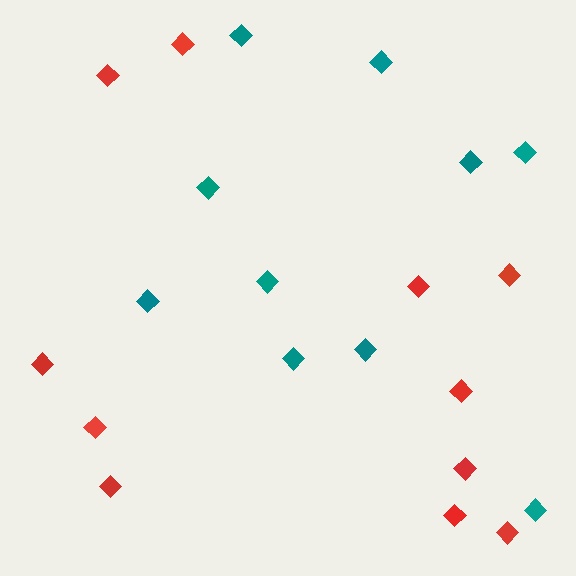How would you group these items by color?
There are 2 groups: one group of red diamonds (11) and one group of teal diamonds (10).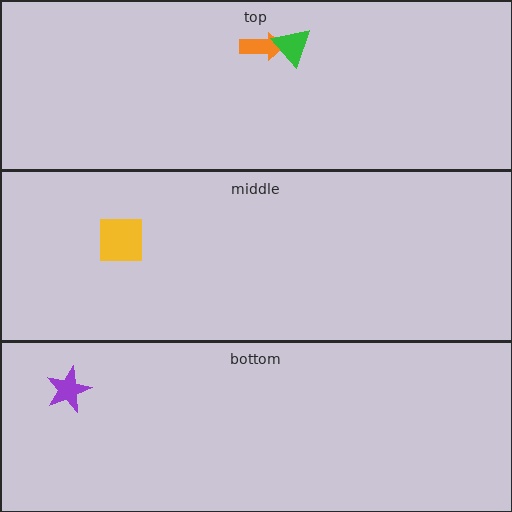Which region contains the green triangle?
The top region.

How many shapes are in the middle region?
1.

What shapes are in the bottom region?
The purple star.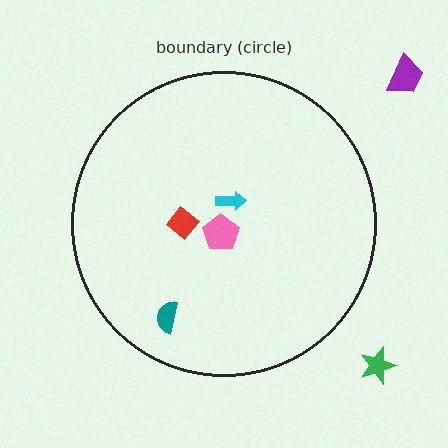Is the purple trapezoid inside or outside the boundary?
Outside.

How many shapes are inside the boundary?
4 inside, 2 outside.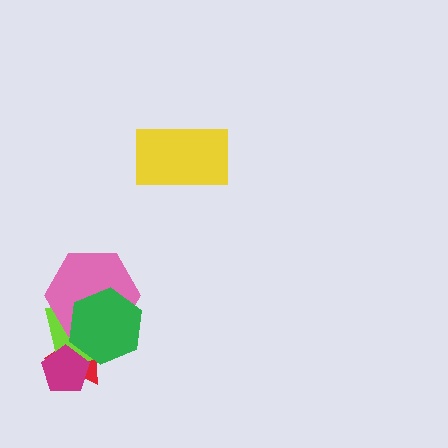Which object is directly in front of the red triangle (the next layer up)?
The lime rectangle is directly in front of the red triangle.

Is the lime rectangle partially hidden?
Yes, it is partially covered by another shape.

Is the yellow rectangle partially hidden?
No, no other shape covers it.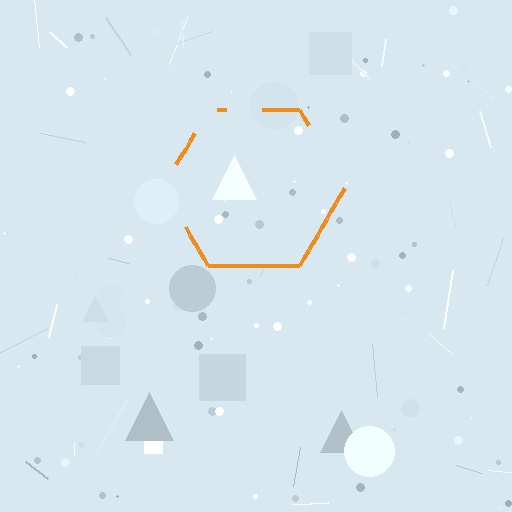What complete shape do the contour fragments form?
The contour fragments form a hexagon.